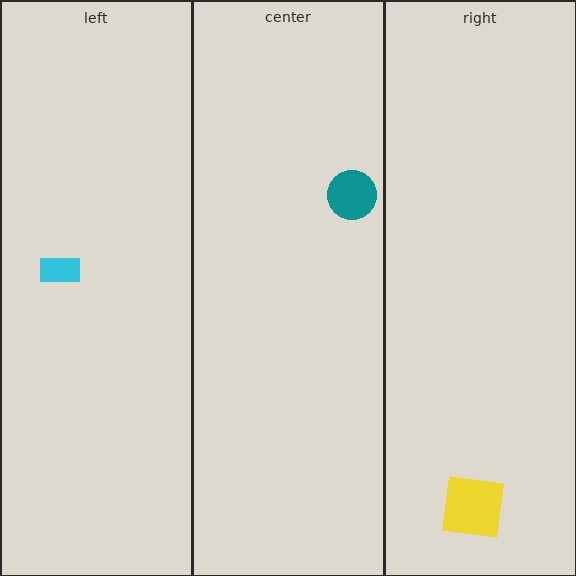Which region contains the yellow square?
The right region.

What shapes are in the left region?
The cyan rectangle.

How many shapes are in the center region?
1.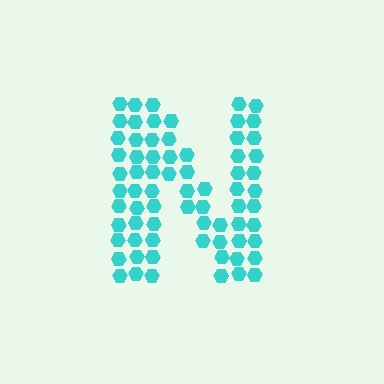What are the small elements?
The small elements are hexagons.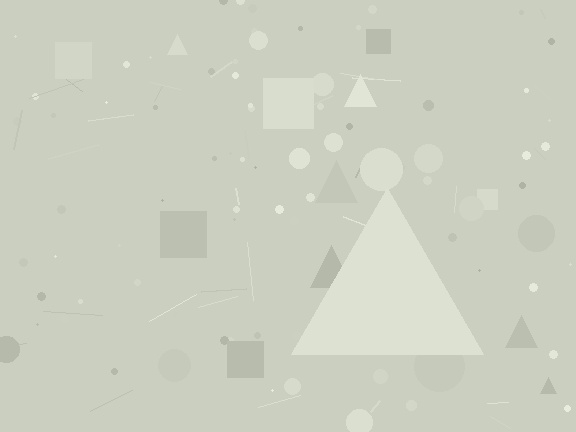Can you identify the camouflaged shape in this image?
The camouflaged shape is a triangle.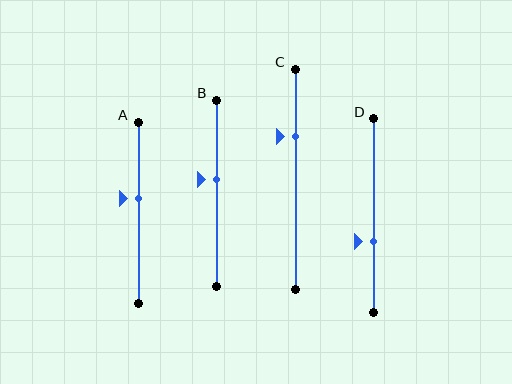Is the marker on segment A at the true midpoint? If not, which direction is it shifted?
No, the marker on segment A is shifted upward by about 8% of the segment length.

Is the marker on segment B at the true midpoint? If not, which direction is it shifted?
No, the marker on segment B is shifted upward by about 7% of the segment length.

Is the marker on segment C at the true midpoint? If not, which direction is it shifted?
No, the marker on segment C is shifted upward by about 19% of the segment length.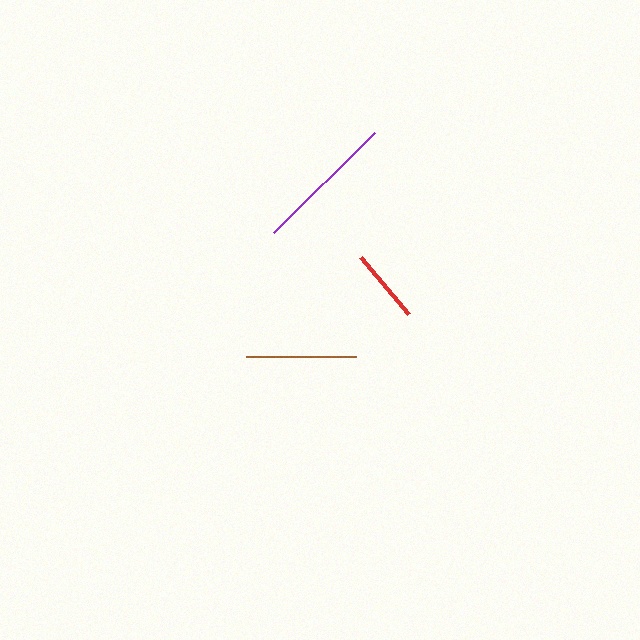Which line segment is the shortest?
The red line is the shortest at approximately 75 pixels.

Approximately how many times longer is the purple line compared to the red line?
The purple line is approximately 1.9 times the length of the red line.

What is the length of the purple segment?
The purple segment is approximately 142 pixels long.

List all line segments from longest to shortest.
From longest to shortest: purple, brown, red.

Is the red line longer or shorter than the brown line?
The brown line is longer than the red line.